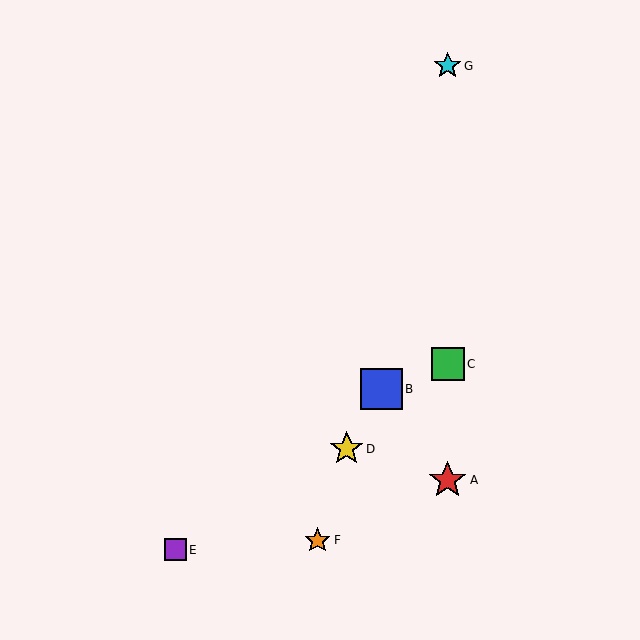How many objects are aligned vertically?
3 objects (A, C, G) are aligned vertically.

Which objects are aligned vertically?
Objects A, C, G are aligned vertically.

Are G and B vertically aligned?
No, G is at x≈448 and B is at x≈381.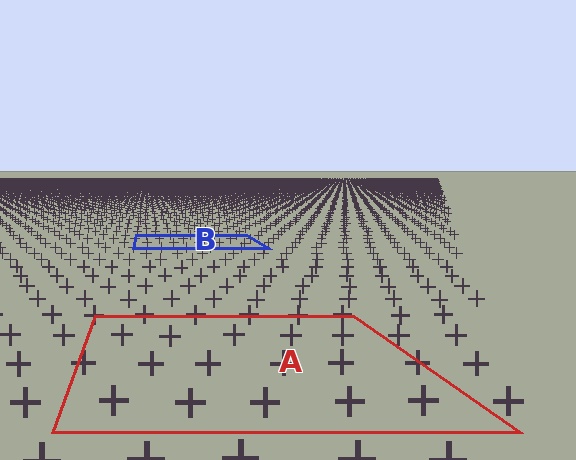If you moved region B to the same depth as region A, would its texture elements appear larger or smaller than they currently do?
They would appear larger. At a closer depth, the same texture elements are projected at a bigger on-screen size.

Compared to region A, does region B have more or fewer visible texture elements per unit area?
Region B has more texture elements per unit area — they are packed more densely because it is farther away.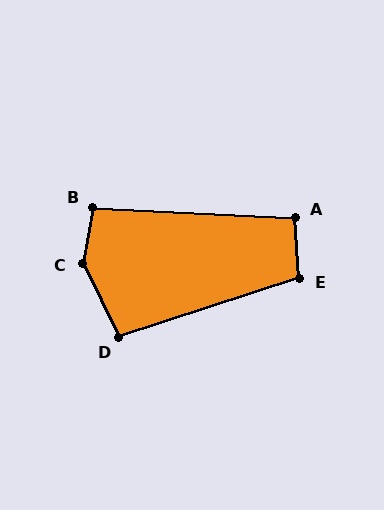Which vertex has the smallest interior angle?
A, at approximately 97 degrees.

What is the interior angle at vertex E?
Approximately 104 degrees (obtuse).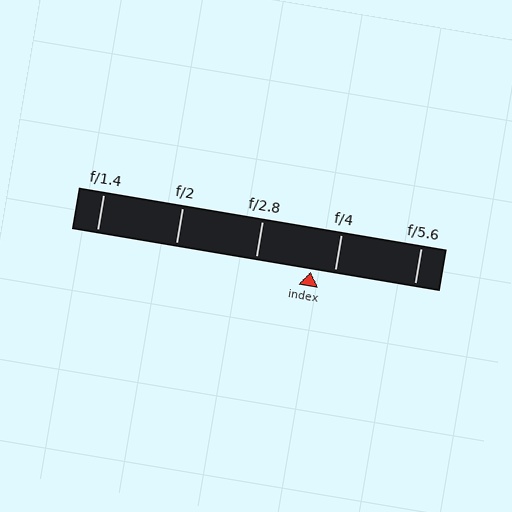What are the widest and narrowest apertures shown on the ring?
The widest aperture shown is f/1.4 and the narrowest is f/5.6.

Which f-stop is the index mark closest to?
The index mark is closest to f/4.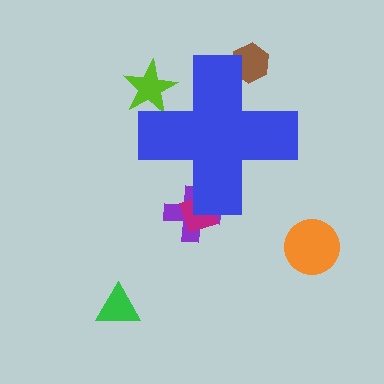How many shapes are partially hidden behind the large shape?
4 shapes are partially hidden.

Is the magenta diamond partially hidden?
Yes, the magenta diamond is partially hidden behind the blue cross.